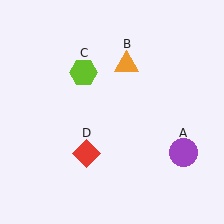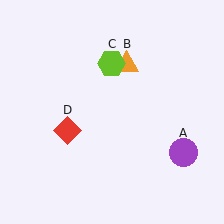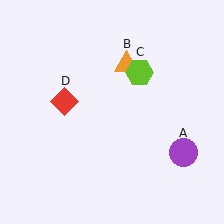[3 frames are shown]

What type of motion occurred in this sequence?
The lime hexagon (object C), red diamond (object D) rotated clockwise around the center of the scene.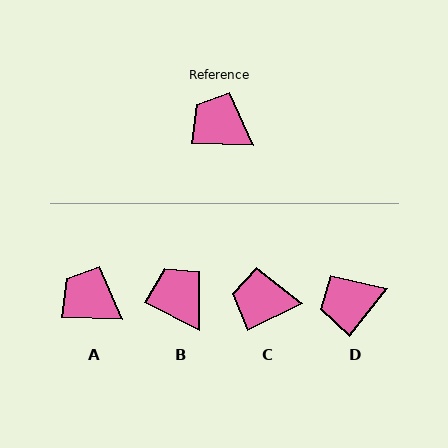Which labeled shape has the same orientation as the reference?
A.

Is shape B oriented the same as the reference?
No, it is off by about 24 degrees.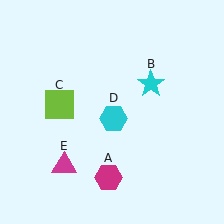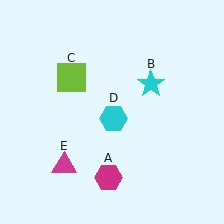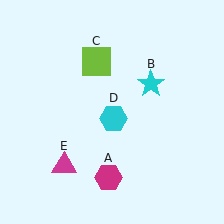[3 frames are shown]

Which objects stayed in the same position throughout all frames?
Magenta hexagon (object A) and cyan star (object B) and cyan hexagon (object D) and magenta triangle (object E) remained stationary.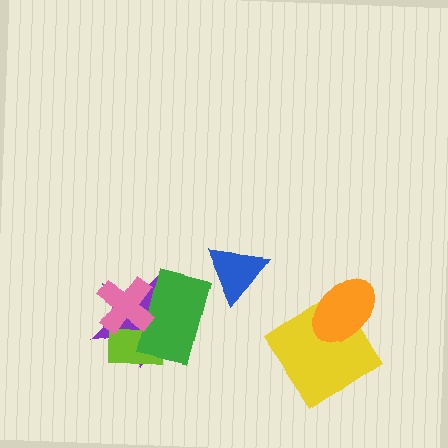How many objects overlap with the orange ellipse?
1 object overlaps with the orange ellipse.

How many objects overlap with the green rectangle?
3 objects overlap with the green rectangle.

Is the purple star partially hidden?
Yes, it is partially covered by another shape.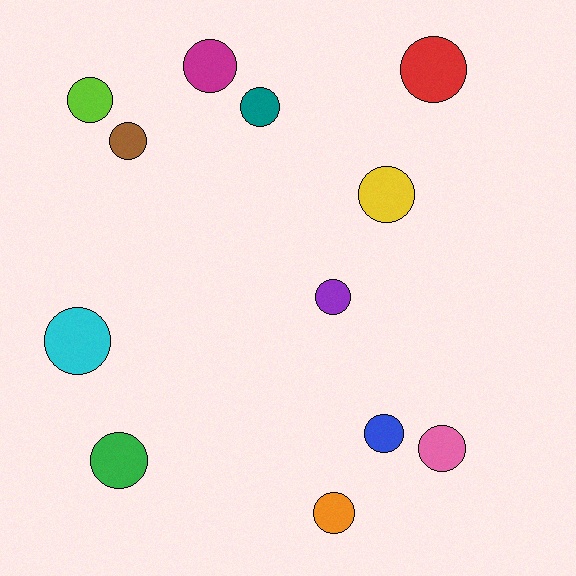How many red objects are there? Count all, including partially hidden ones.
There is 1 red object.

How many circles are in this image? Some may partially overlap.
There are 12 circles.